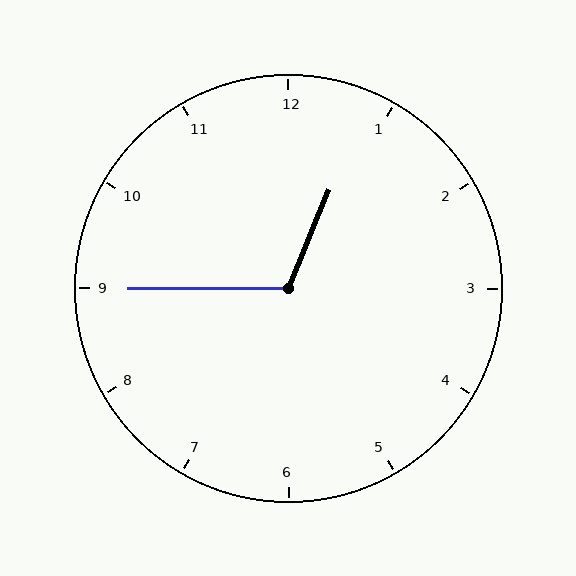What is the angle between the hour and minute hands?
Approximately 112 degrees.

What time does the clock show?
12:45.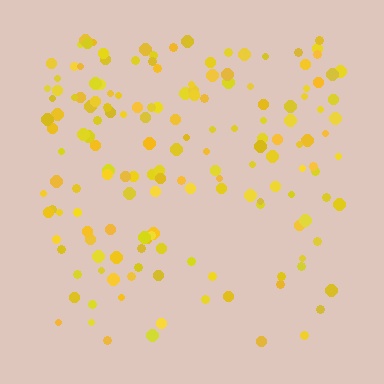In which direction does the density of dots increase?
From bottom to top, with the top side densest.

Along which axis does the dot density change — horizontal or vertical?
Vertical.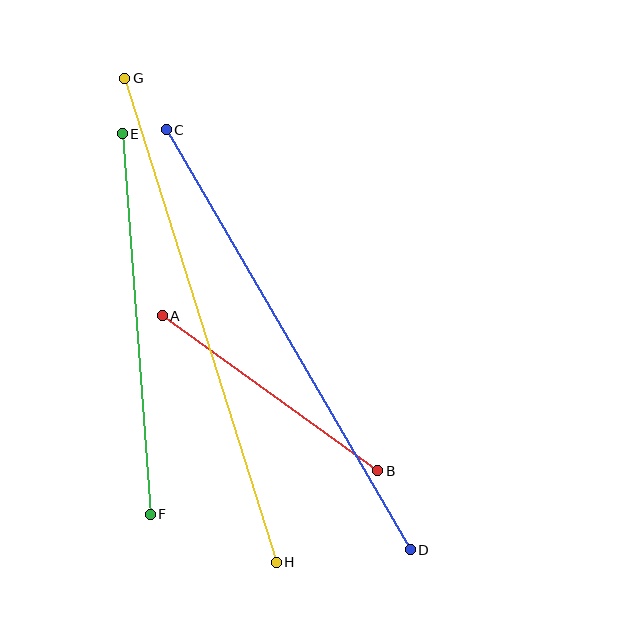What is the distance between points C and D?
The distance is approximately 486 pixels.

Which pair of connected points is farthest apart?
Points G and H are farthest apart.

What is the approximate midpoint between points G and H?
The midpoint is at approximately (201, 320) pixels.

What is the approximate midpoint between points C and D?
The midpoint is at approximately (288, 340) pixels.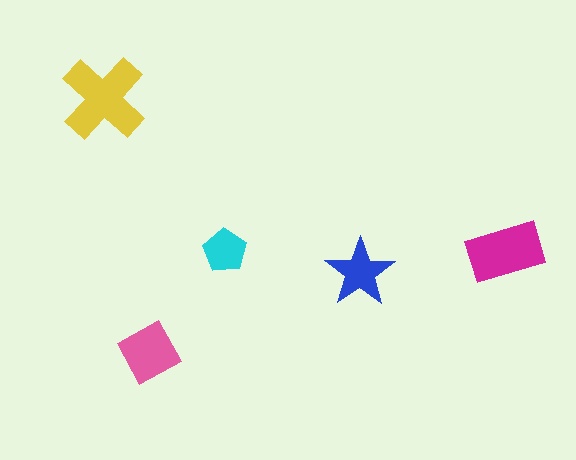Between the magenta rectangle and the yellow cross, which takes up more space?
The yellow cross.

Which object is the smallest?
The cyan pentagon.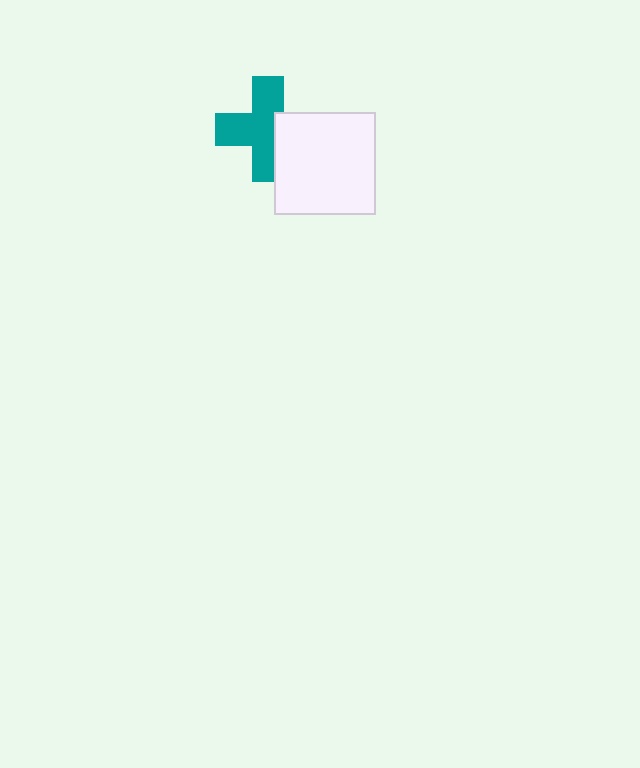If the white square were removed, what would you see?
You would see the complete teal cross.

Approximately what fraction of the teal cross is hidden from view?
Roughly 33% of the teal cross is hidden behind the white square.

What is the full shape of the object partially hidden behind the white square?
The partially hidden object is a teal cross.